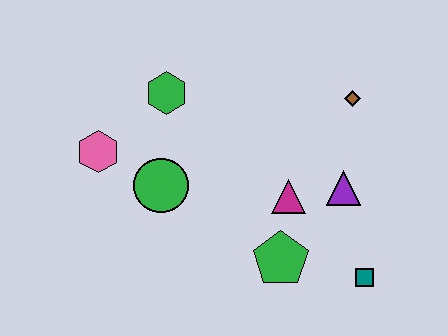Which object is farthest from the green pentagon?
The pink hexagon is farthest from the green pentagon.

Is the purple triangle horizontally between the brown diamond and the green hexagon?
Yes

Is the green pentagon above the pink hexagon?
No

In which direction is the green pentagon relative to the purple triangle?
The green pentagon is below the purple triangle.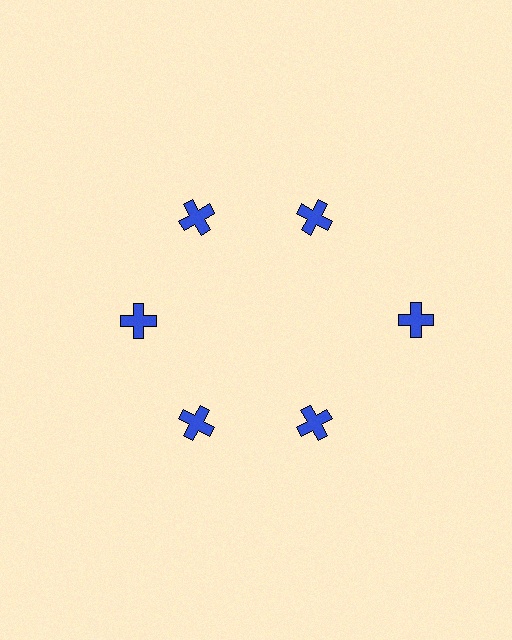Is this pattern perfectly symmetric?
No. The 6 blue crosses are arranged in a ring, but one element near the 3 o'clock position is pushed outward from the center, breaking the 6-fold rotational symmetry.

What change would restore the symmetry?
The symmetry would be restored by moving it inward, back onto the ring so that all 6 crosses sit at equal angles and equal distance from the center.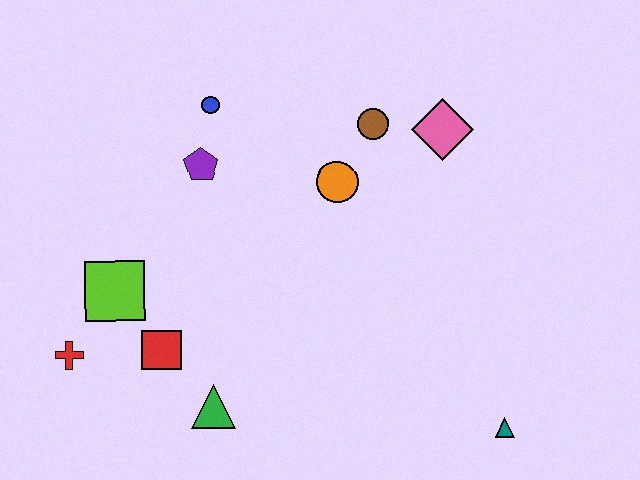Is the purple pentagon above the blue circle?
No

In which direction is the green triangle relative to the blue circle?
The green triangle is below the blue circle.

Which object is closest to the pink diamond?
The brown circle is closest to the pink diamond.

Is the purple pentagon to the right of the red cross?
Yes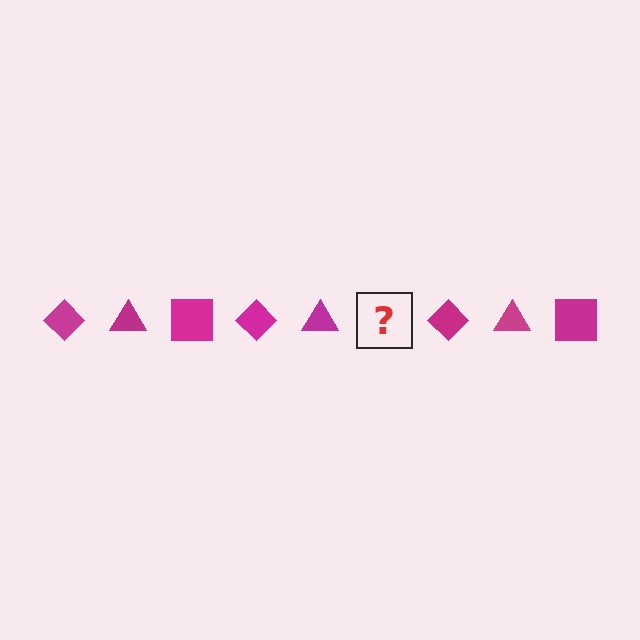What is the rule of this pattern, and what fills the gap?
The rule is that the pattern cycles through diamond, triangle, square shapes in magenta. The gap should be filled with a magenta square.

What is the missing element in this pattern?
The missing element is a magenta square.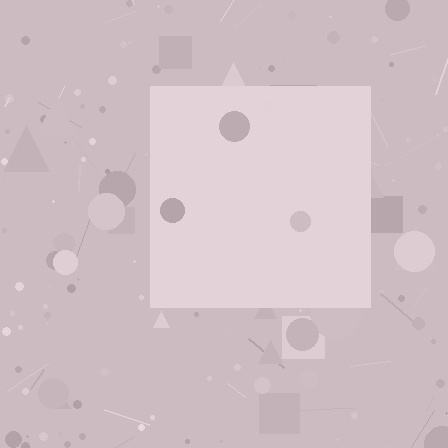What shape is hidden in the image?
A square is hidden in the image.